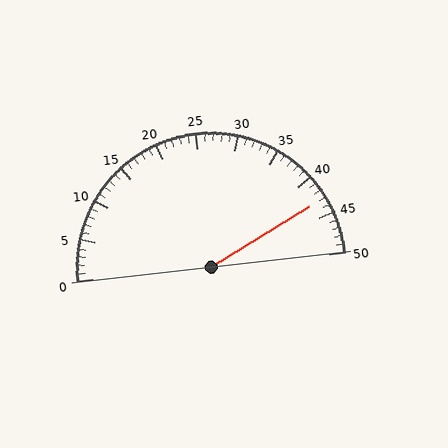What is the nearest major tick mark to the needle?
The nearest major tick mark is 45.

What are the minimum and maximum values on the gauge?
The gauge ranges from 0 to 50.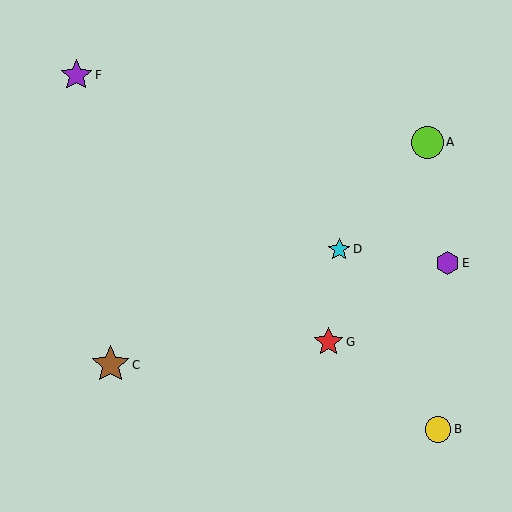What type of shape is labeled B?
Shape B is a yellow circle.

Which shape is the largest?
The brown star (labeled C) is the largest.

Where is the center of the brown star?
The center of the brown star is at (110, 365).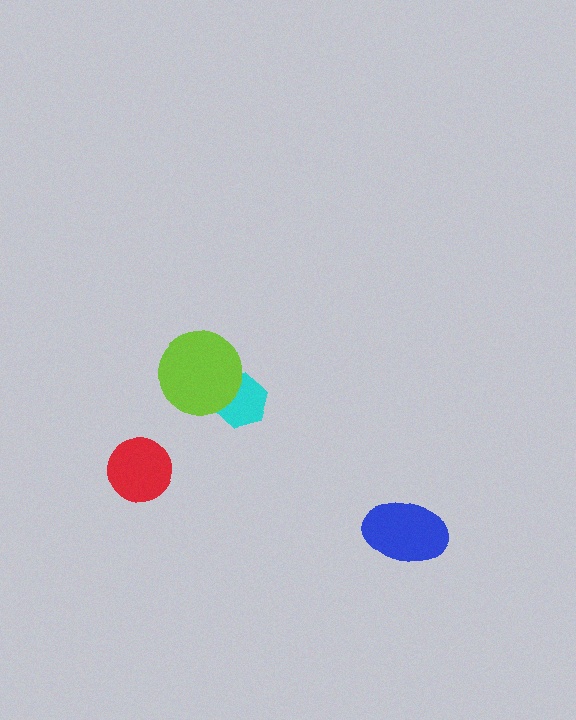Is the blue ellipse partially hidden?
No, no other shape covers it.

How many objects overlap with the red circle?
0 objects overlap with the red circle.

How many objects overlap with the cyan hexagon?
1 object overlaps with the cyan hexagon.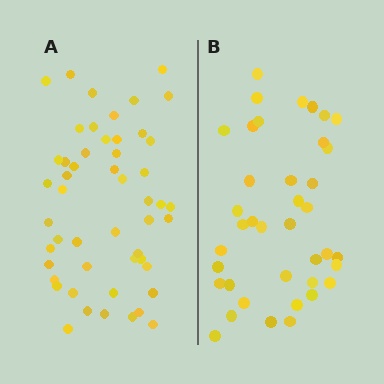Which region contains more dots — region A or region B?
Region A (the left region) has more dots.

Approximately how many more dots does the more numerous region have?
Region A has roughly 12 or so more dots than region B.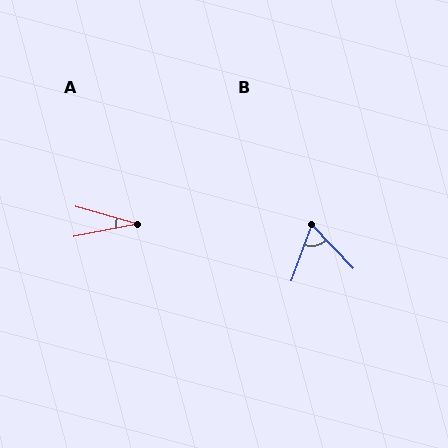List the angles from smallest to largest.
A (27°), B (63°).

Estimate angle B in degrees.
Approximately 63 degrees.